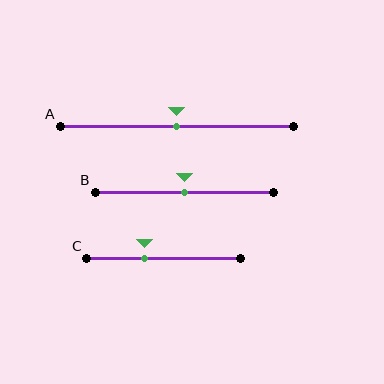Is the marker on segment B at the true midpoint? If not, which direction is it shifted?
Yes, the marker on segment B is at the true midpoint.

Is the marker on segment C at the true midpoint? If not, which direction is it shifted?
No, the marker on segment C is shifted to the left by about 12% of the segment length.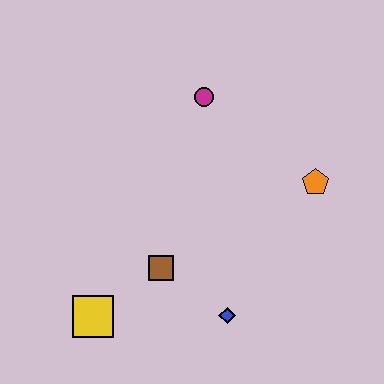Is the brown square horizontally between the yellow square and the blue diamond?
Yes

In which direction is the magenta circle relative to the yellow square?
The magenta circle is above the yellow square.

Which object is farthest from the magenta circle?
The yellow square is farthest from the magenta circle.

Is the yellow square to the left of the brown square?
Yes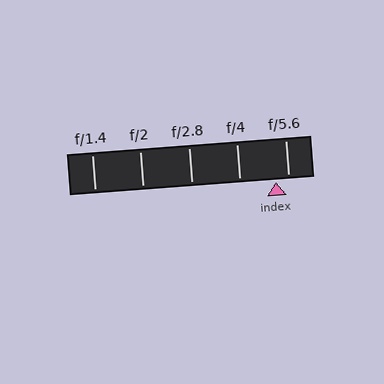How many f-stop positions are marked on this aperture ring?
There are 5 f-stop positions marked.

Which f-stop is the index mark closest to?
The index mark is closest to f/5.6.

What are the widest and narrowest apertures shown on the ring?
The widest aperture shown is f/1.4 and the narrowest is f/5.6.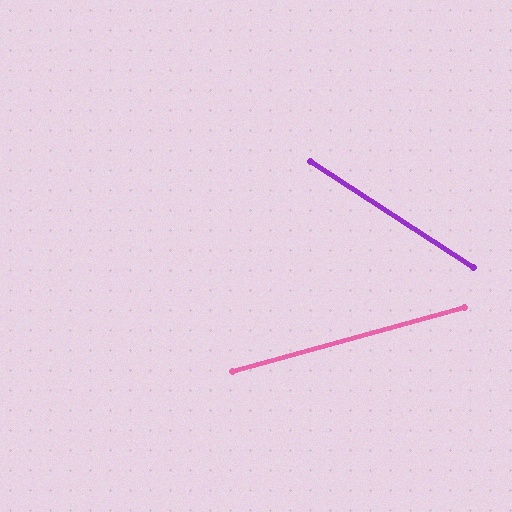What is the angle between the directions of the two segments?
Approximately 49 degrees.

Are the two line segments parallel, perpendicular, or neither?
Neither parallel nor perpendicular — they differ by about 49°.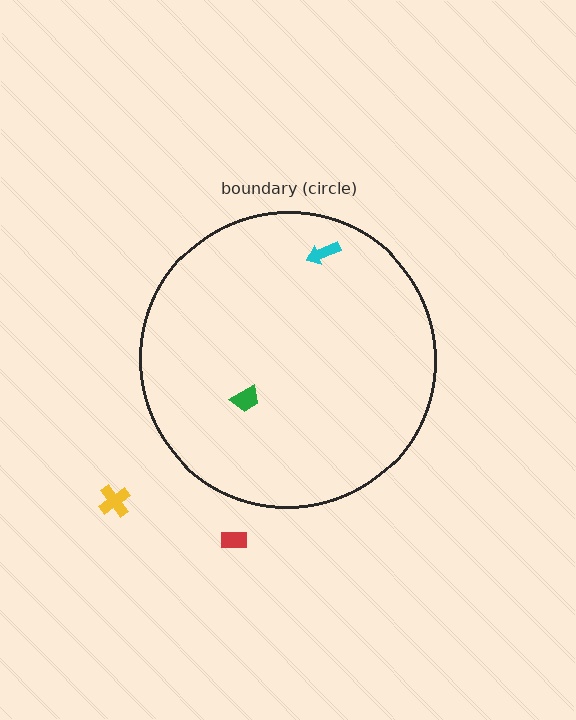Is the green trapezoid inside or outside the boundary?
Inside.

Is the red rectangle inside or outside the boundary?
Outside.